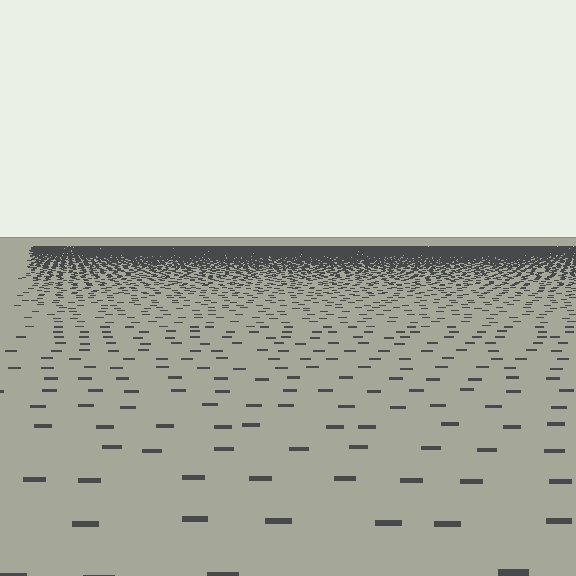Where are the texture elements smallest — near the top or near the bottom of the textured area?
Near the top.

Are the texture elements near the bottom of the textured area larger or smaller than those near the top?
Larger. Near the bottom, elements are closer to the viewer and appear at a bigger on-screen size.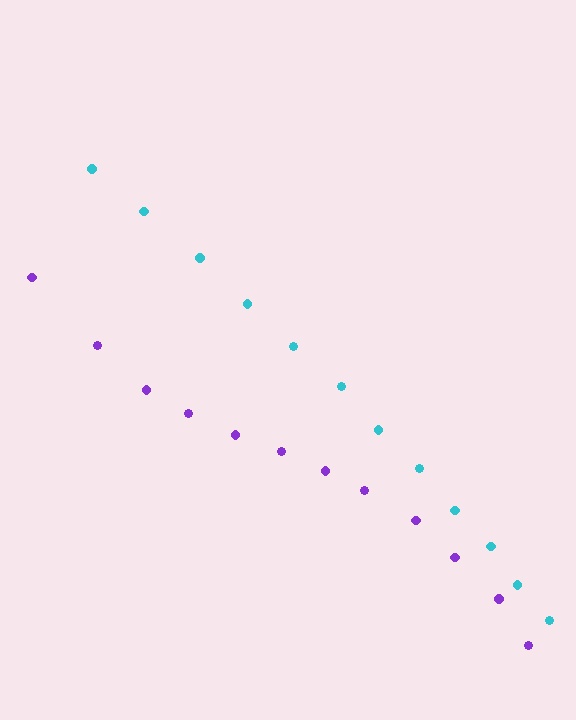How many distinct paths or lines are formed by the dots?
There are 2 distinct paths.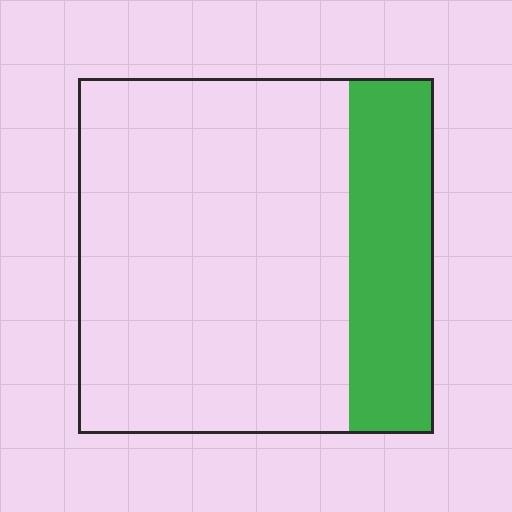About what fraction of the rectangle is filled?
About one quarter (1/4).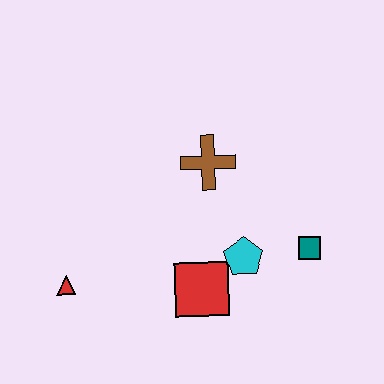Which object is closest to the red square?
The cyan pentagon is closest to the red square.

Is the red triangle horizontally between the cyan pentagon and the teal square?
No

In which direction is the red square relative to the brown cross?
The red square is below the brown cross.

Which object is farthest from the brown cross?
The red triangle is farthest from the brown cross.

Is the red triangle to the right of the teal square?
No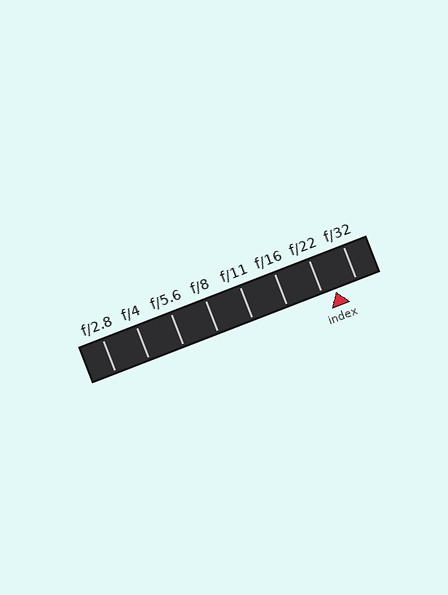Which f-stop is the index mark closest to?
The index mark is closest to f/22.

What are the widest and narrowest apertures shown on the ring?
The widest aperture shown is f/2.8 and the narrowest is f/32.